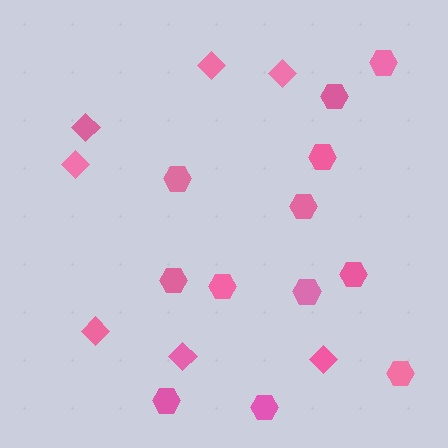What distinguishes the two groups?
There are 2 groups: one group of hexagons (12) and one group of diamonds (7).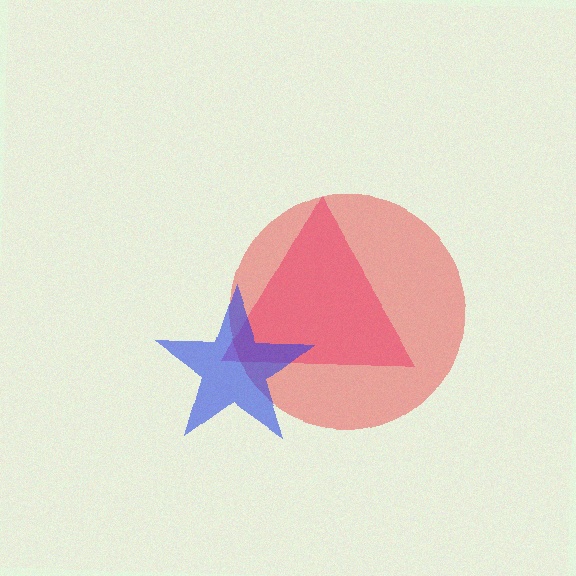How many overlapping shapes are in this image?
There are 3 overlapping shapes in the image.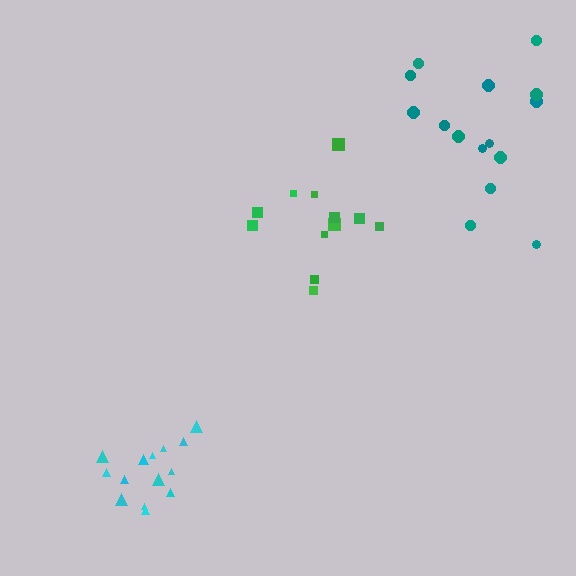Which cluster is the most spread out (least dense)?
Teal.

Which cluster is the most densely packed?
Cyan.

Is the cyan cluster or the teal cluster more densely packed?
Cyan.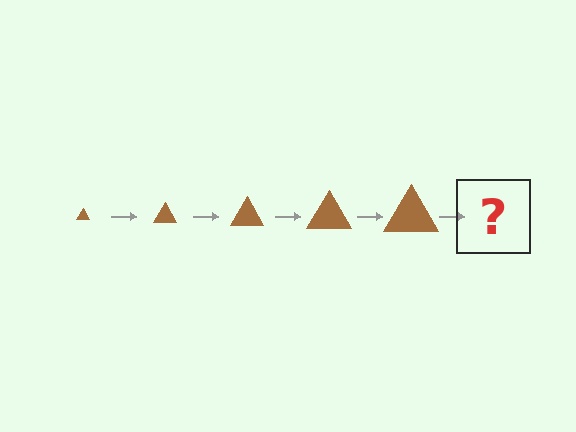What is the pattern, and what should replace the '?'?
The pattern is that the triangle gets progressively larger each step. The '?' should be a brown triangle, larger than the previous one.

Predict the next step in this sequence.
The next step is a brown triangle, larger than the previous one.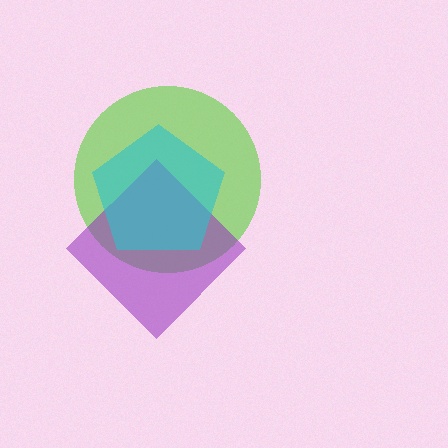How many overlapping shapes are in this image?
There are 3 overlapping shapes in the image.